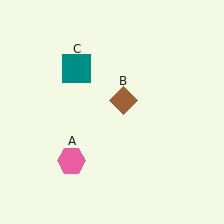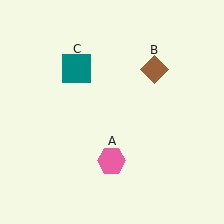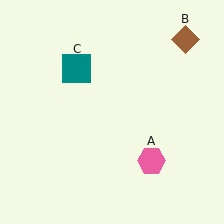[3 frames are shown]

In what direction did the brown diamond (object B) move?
The brown diamond (object B) moved up and to the right.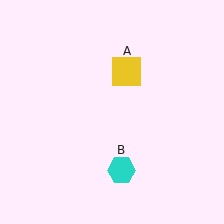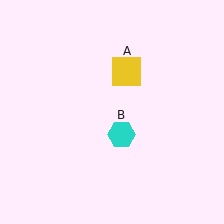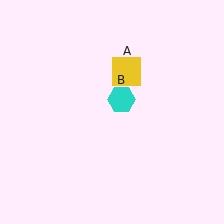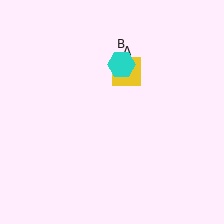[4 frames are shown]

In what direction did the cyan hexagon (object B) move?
The cyan hexagon (object B) moved up.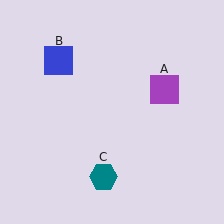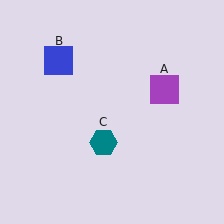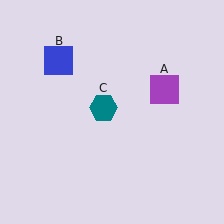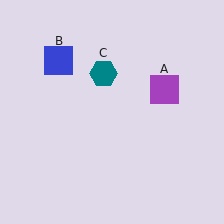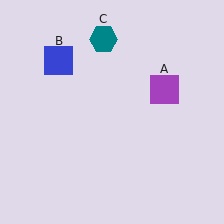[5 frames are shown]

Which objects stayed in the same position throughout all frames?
Purple square (object A) and blue square (object B) remained stationary.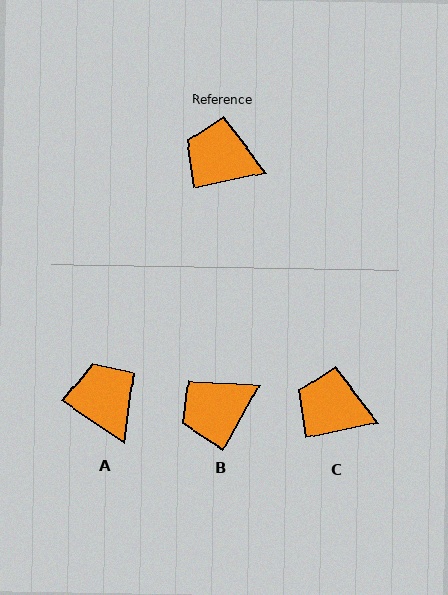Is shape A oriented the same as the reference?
No, it is off by about 46 degrees.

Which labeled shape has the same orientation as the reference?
C.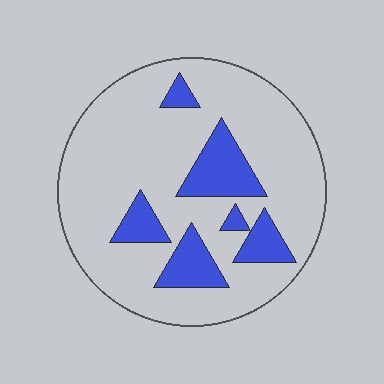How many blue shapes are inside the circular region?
6.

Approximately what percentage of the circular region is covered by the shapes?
Approximately 20%.